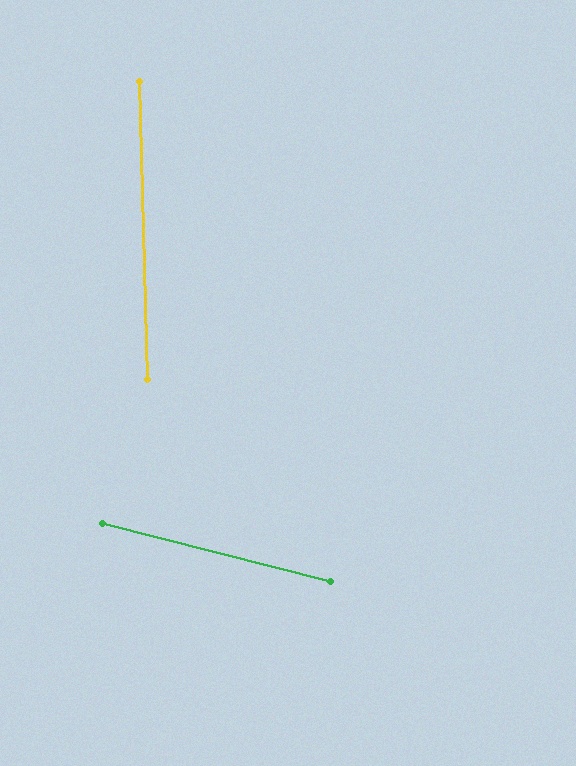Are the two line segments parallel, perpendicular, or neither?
Neither parallel nor perpendicular — they differ by about 74°.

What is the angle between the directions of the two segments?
Approximately 74 degrees.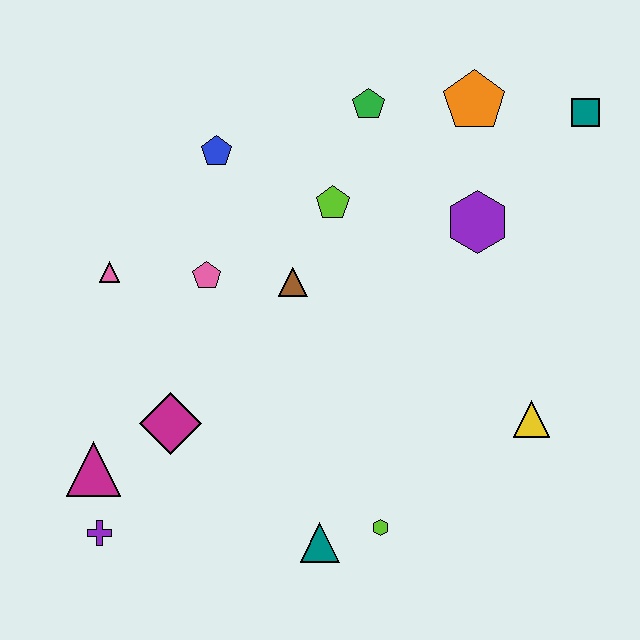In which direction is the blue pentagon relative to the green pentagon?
The blue pentagon is to the left of the green pentagon.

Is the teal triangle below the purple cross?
Yes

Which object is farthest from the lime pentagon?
The purple cross is farthest from the lime pentagon.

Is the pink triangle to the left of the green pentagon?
Yes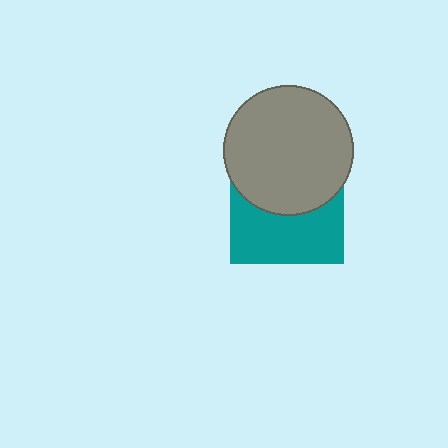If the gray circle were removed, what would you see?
You would see the complete teal square.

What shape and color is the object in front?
The object in front is a gray circle.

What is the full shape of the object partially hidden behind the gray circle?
The partially hidden object is a teal square.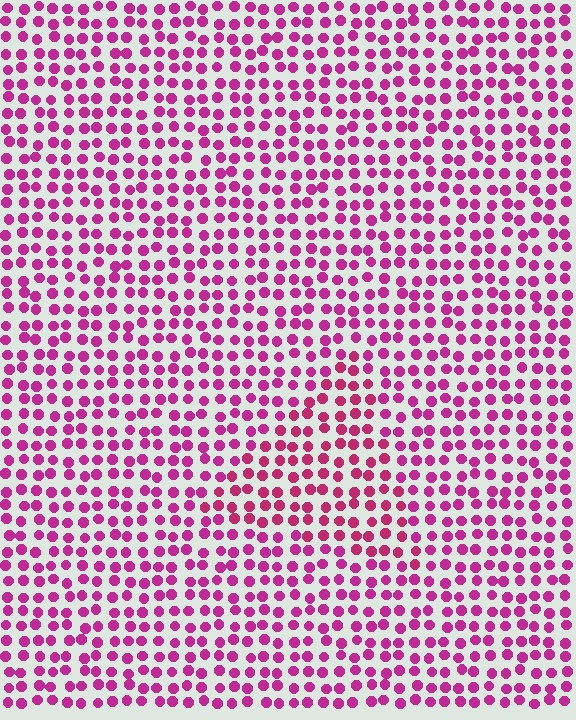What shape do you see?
I see a triangle.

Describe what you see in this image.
The image is filled with small magenta elements in a uniform arrangement. A triangle-shaped region is visible where the elements are tinted to a slightly different hue, forming a subtle color boundary.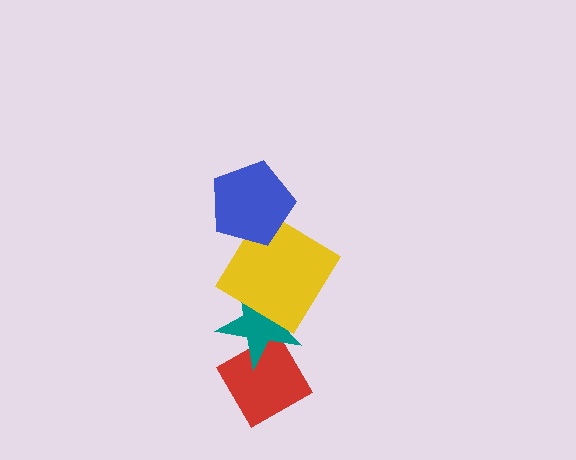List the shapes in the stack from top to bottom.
From top to bottom: the blue pentagon, the yellow diamond, the teal star, the red diamond.